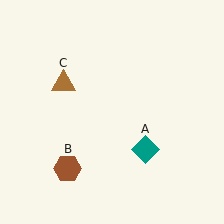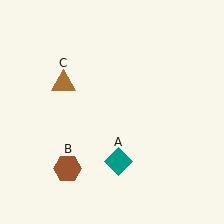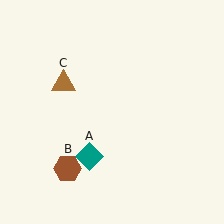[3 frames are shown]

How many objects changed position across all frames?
1 object changed position: teal diamond (object A).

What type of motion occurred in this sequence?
The teal diamond (object A) rotated clockwise around the center of the scene.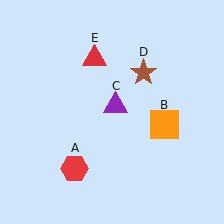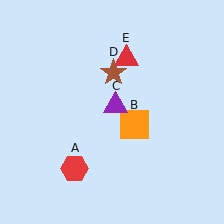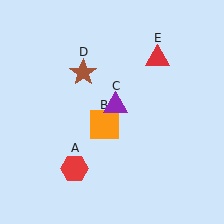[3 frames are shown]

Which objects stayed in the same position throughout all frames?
Red hexagon (object A) and purple triangle (object C) remained stationary.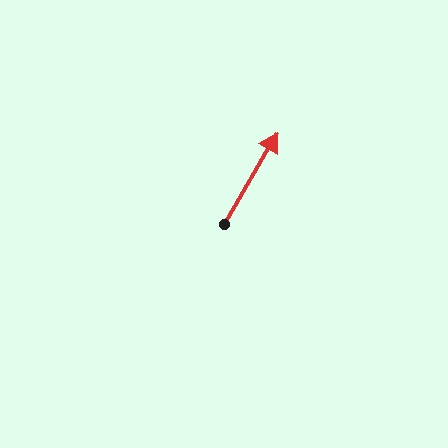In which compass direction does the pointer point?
Northeast.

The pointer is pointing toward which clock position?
Roughly 1 o'clock.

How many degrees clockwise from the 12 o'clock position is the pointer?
Approximately 30 degrees.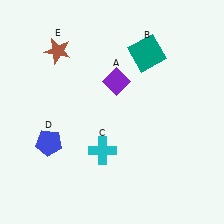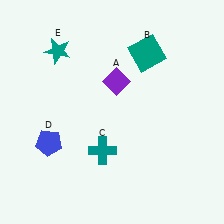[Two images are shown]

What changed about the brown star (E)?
In Image 1, E is brown. In Image 2, it changed to teal.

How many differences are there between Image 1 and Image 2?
There are 2 differences between the two images.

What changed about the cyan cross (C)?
In Image 1, C is cyan. In Image 2, it changed to teal.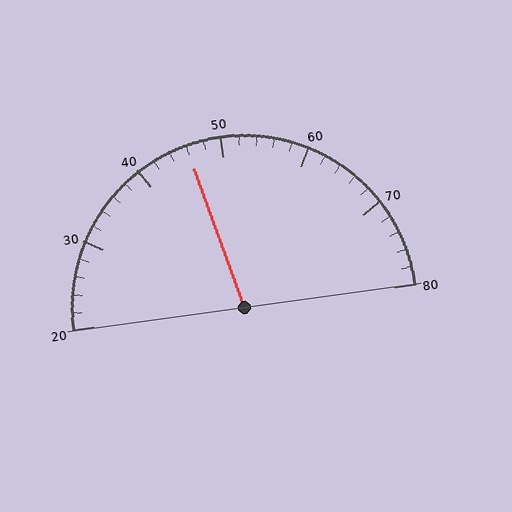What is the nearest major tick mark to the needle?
The nearest major tick mark is 50.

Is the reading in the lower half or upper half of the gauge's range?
The reading is in the lower half of the range (20 to 80).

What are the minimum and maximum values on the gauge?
The gauge ranges from 20 to 80.